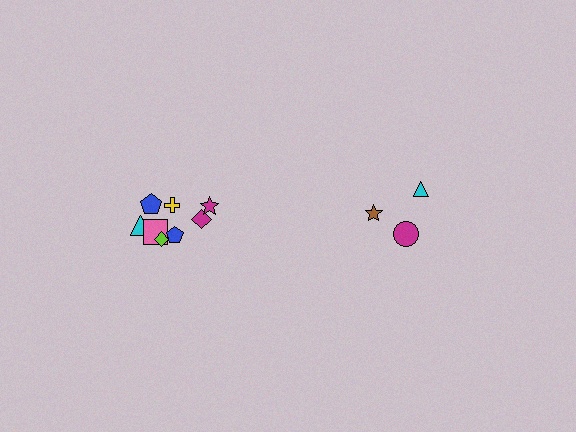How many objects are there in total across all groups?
There are 11 objects.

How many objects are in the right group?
There are 3 objects.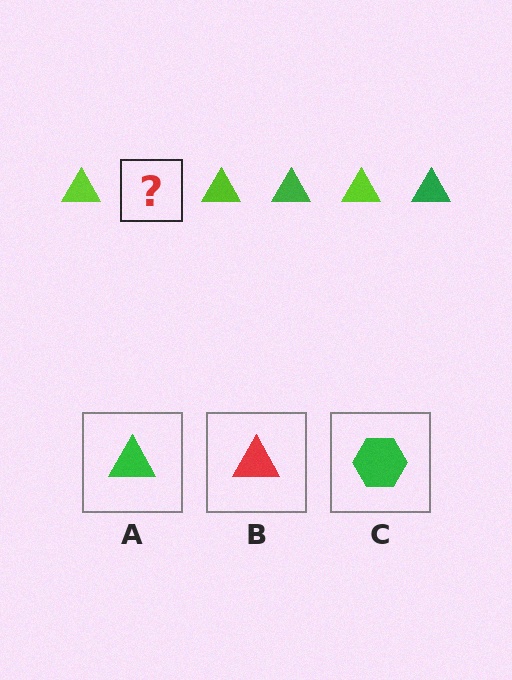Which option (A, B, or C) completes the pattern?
A.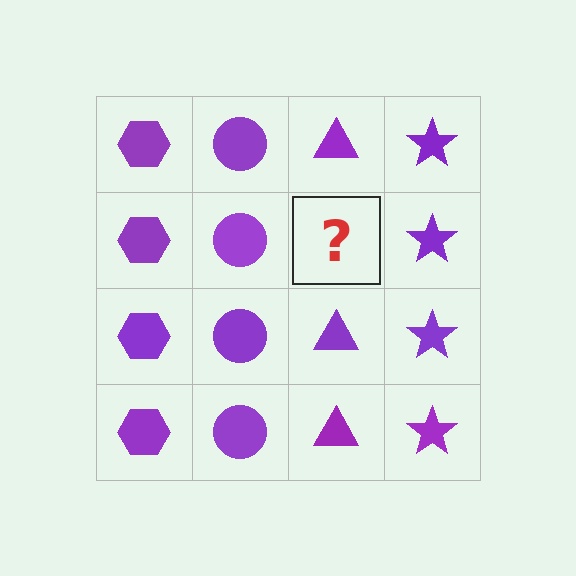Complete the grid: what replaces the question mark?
The question mark should be replaced with a purple triangle.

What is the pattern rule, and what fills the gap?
The rule is that each column has a consistent shape. The gap should be filled with a purple triangle.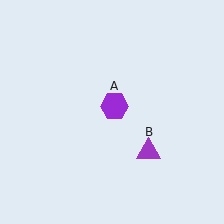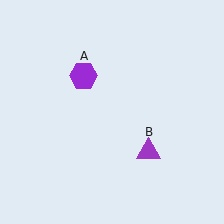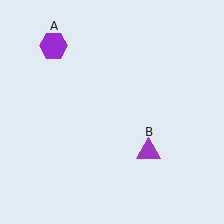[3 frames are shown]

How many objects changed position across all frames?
1 object changed position: purple hexagon (object A).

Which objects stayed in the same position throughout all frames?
Purple triangle (object B) remained stationary.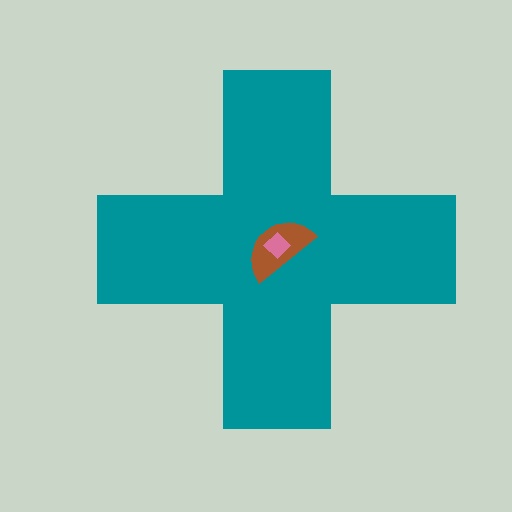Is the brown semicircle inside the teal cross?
Yes.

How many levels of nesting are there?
3.